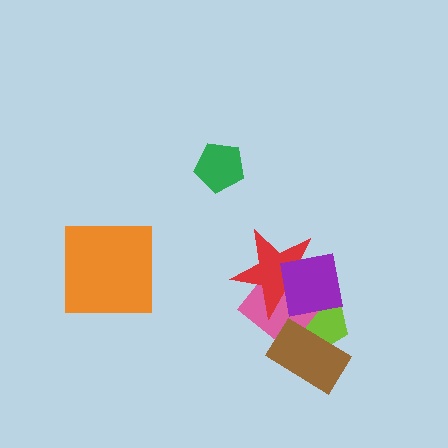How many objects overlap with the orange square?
0 objects overlap with the orange square.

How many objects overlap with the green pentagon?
0 objects overlap with the green pentagon.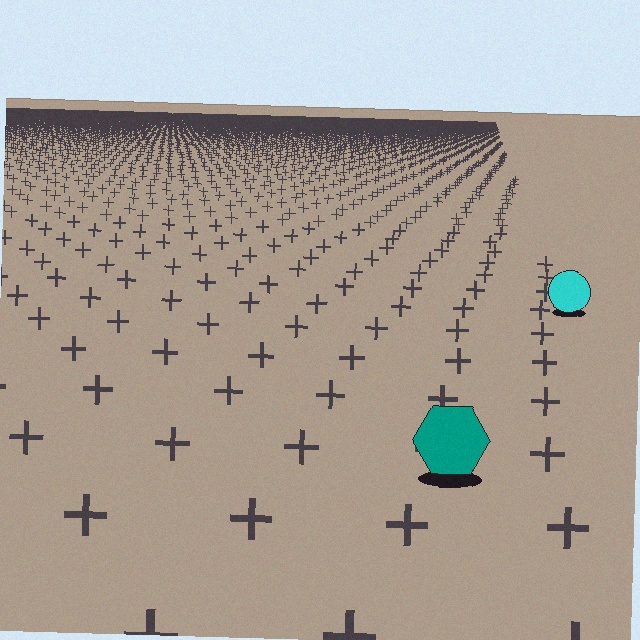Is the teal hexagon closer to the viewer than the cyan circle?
Yes. The teal hexagon is closer — you can tell from the texture gradient: the ground texture is coarser near it.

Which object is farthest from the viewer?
The cyan circle is farthest from the viewer. It appears smaller and the ground texture around it is denser.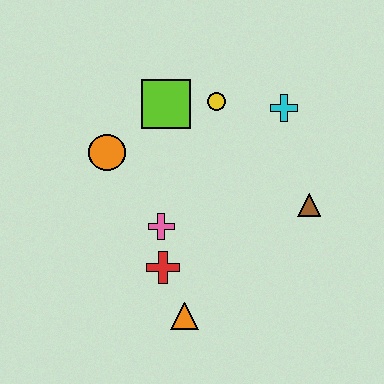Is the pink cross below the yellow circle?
Yes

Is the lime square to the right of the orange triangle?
No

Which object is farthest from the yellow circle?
The orange triangle is farthest from the yellow circle.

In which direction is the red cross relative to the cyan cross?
The red cross is below the cyan cross.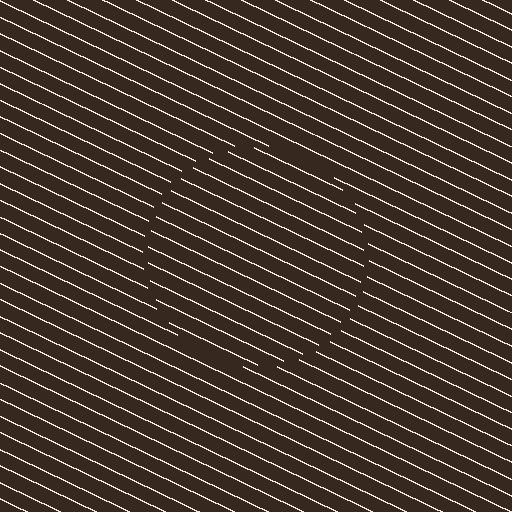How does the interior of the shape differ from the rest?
The interior of the shape contains the same grating, shifted by half a period — the contour is defined by the phase discontinuity where line-ends from the inner and outer gratings abut.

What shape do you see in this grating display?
An illusory circle. The interior of the shape contains the same grating, shifted by half a period — the contour is defined by the phase discontinuity where line-ends from the inner and outer gratings abut.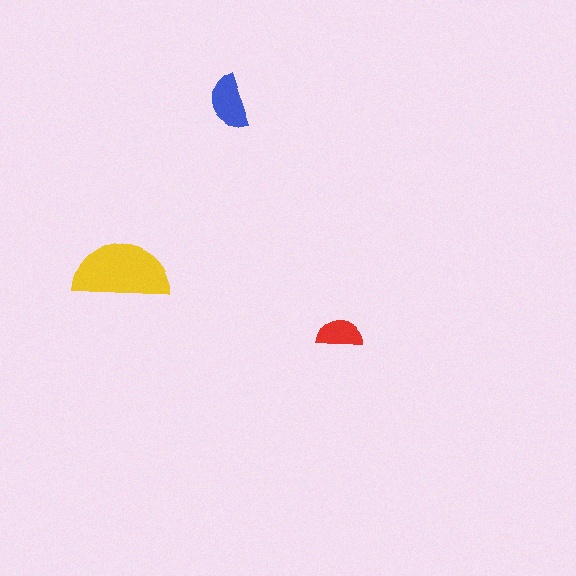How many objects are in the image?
There are 3 objects in the image.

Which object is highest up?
The blue semicircle is topmost.